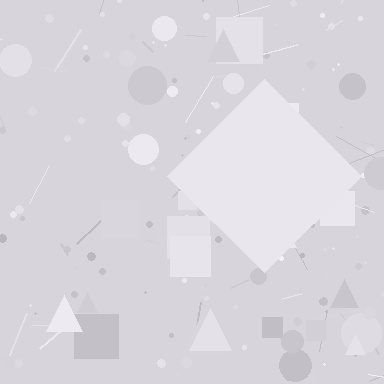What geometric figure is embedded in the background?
A diamond is embedded in the background.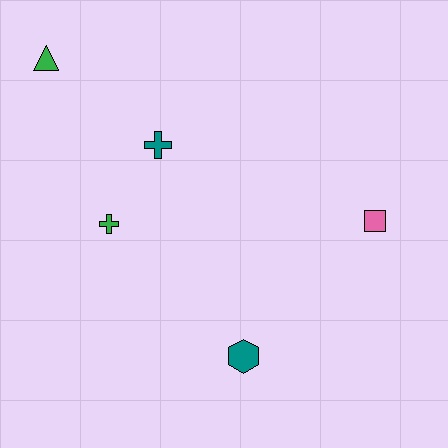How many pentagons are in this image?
There are no pentagons.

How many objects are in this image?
There are 5 objects.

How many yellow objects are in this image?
There are no yellow objects.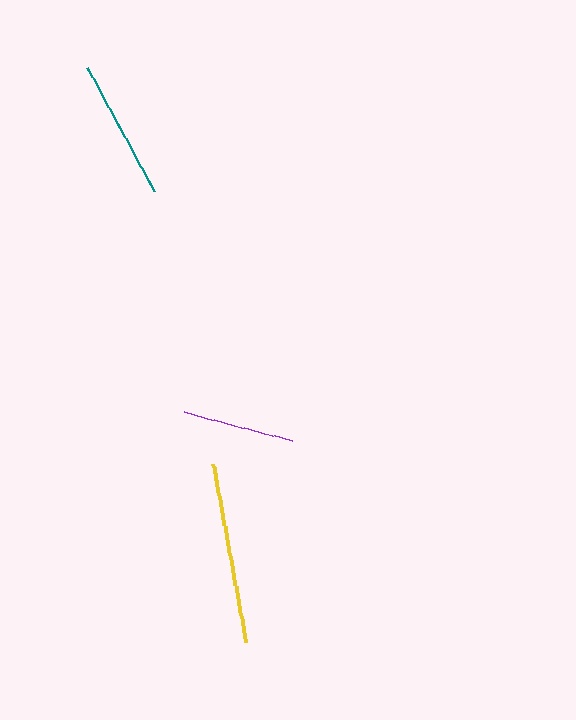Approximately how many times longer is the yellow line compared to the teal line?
The yellow line is approximately 1.3 times the length of the teal line.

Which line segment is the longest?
The yellow line is the longest at approximately 180 pixels.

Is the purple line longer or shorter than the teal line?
The teal line is longer than the purple line.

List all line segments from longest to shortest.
From longest to shortest: yellow, teal, purple.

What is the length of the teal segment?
The teal segment is approximately 141 pixels long.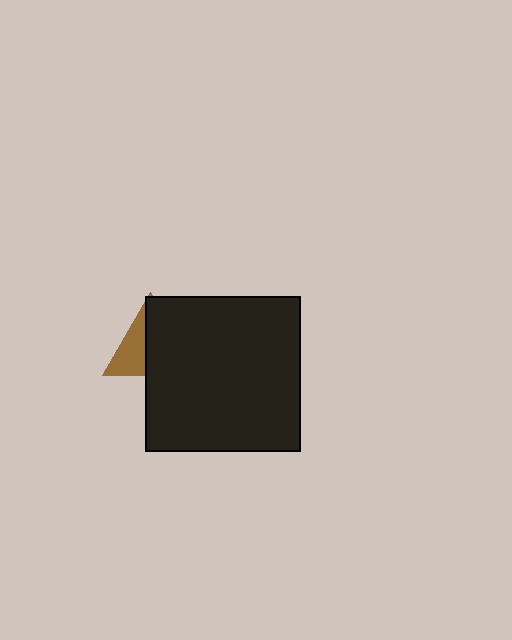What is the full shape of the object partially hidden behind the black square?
The partially hidden object is a brown triangle.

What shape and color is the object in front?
The object in front is a black square.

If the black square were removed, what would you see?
You would see the complete brown triangle.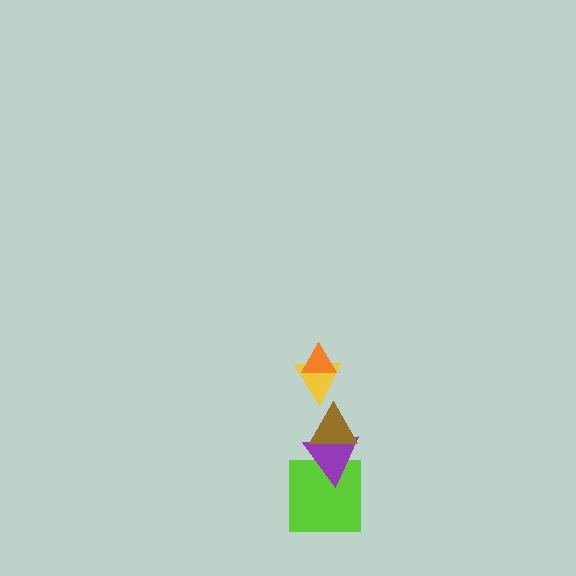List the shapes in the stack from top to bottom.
From top to bottom: the orange triangle, the yellow triangle, the brown triangle, the purple triangle, the lime square.